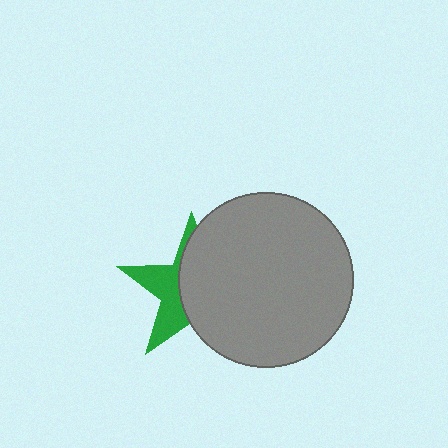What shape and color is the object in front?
The object in front is a gray circle.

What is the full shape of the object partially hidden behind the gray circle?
The partially hidden object is a green star.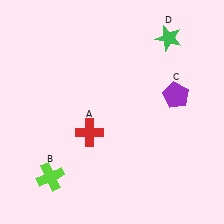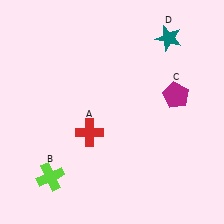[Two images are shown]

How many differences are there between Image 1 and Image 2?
There are 2 differences between the two images.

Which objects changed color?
C changed from purple to magenta. D changed from green to teal.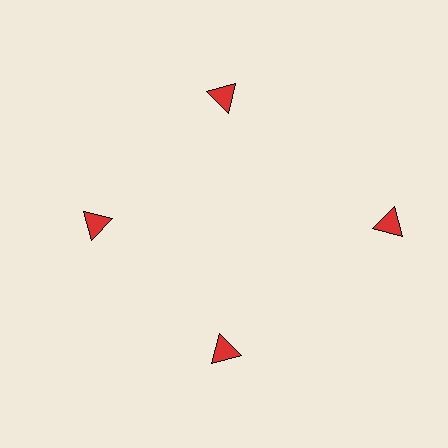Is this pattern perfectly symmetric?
No. The 4 red triangles are arranged in a ring, but one element near the 3 o'clock position is pushed outward from the center, breaking the 4-fold rotational symmetry.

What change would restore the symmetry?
The symmetry would be restored by moving it inward, back onto the ring so that all 4 triangles sit at equal angles and equal distance from the center.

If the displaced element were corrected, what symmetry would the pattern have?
It would have 4-fold rotational symmetry — the pattern would map onto itself every 90 degrees.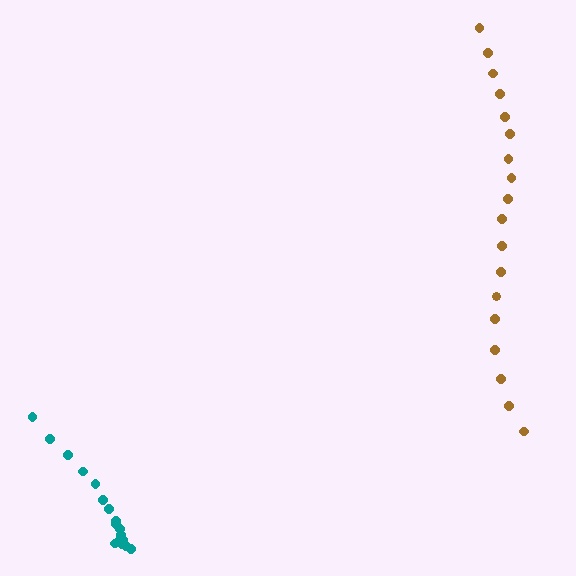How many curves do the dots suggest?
There are 2 distinct paths.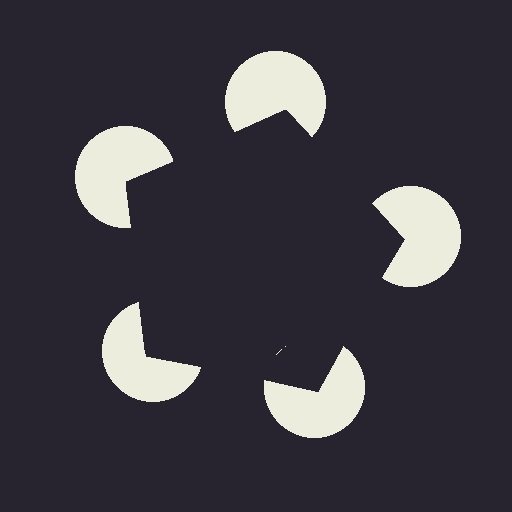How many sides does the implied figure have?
5 sides.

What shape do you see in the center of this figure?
An illusory pentagon — its edges are inferred from the aligned wedge cuts in the pac-man discs, not physically drawn.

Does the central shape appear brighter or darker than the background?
It typically appears slightly darker than the background, even though no actual brightness change is drawn.